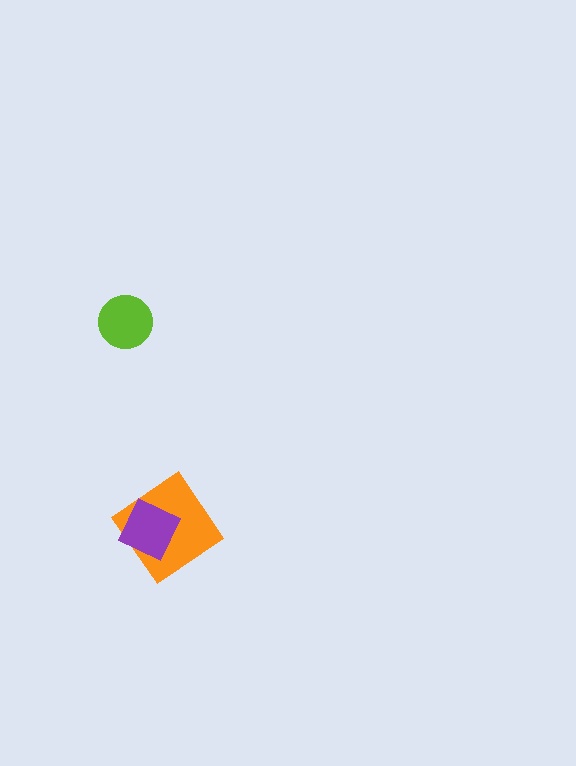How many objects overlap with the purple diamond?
1 object overlaps with the purple diamond.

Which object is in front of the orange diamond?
The purple diamond is in front of the orange diamond.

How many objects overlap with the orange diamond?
1 object overlaps with the orange diamond.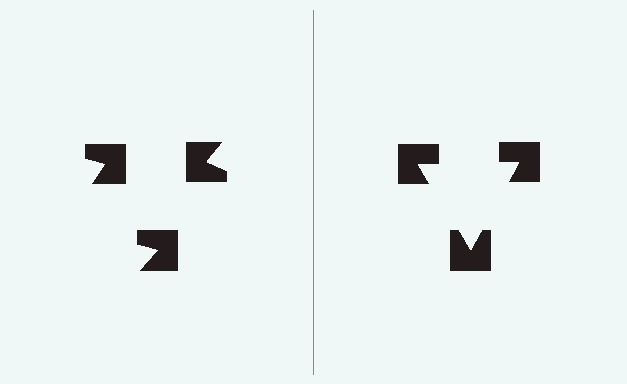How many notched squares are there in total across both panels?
6 — 3 on each side.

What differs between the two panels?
The notched squares are positioned identically on both sides; only the wedge orientations differ. On the right they align to a triangle; on the left they are misaligned.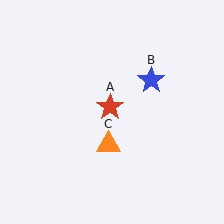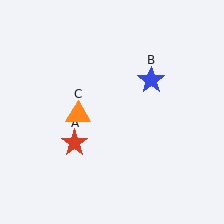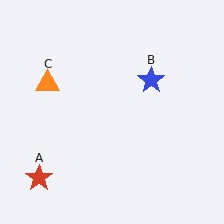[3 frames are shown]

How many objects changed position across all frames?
2 objects changed position: red star (object A), orange triangle (object C).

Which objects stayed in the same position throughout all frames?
Blue star (object B) remained stationary.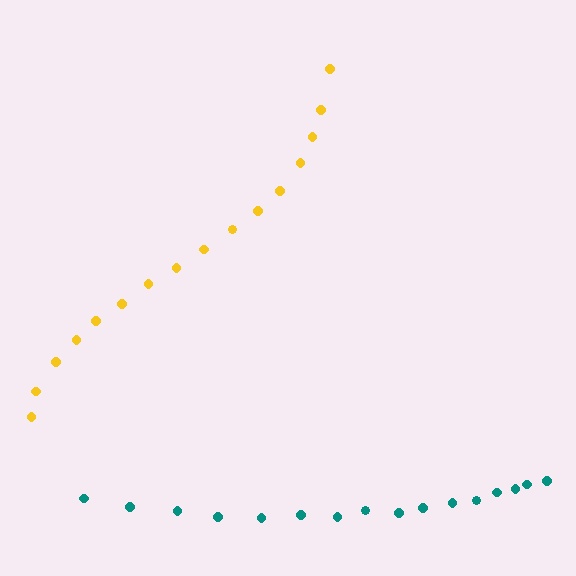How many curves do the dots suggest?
There are 2 distinct paths.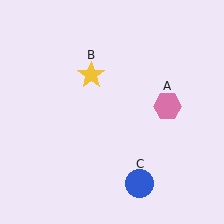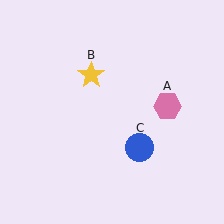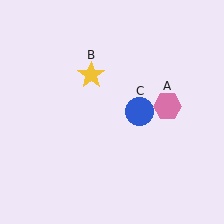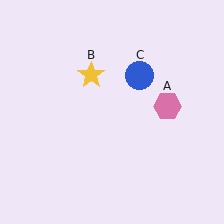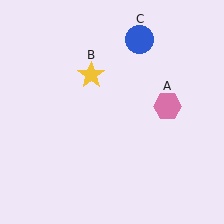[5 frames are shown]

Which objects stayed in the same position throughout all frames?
Pink hexagon (object A) and yellow star (object B) remained stationary.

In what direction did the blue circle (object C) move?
The blue circle (object C) moved up.